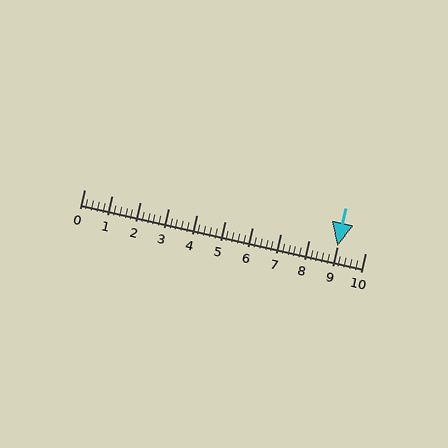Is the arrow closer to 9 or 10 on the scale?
The arrow is closer to 9.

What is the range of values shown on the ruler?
The ruler shows values from 0 to 10.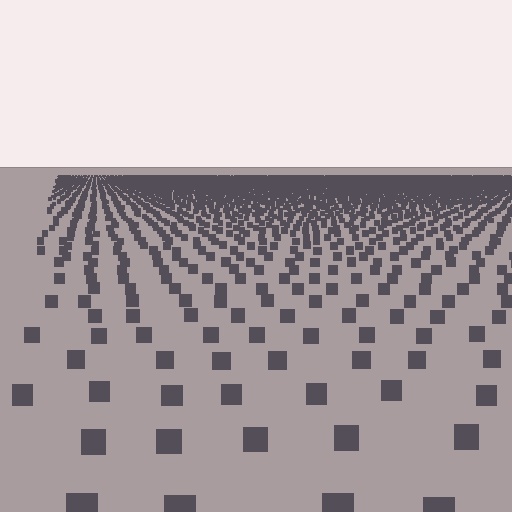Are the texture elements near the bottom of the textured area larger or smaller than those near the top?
Larger. Near the bottom, elements are closer to the viewer and appear at a bigger on-screen size.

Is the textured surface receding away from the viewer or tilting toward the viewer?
The surface is receding away from the viewer. Texture elements get smaller and denser toward the top.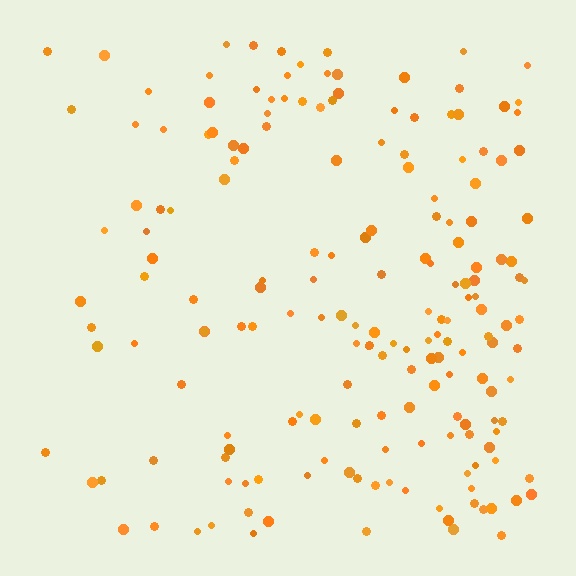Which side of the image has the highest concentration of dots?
The right.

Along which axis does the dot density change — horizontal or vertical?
Horizontal.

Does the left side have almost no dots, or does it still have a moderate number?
Still a moderate number, just noticeably fewer than the right.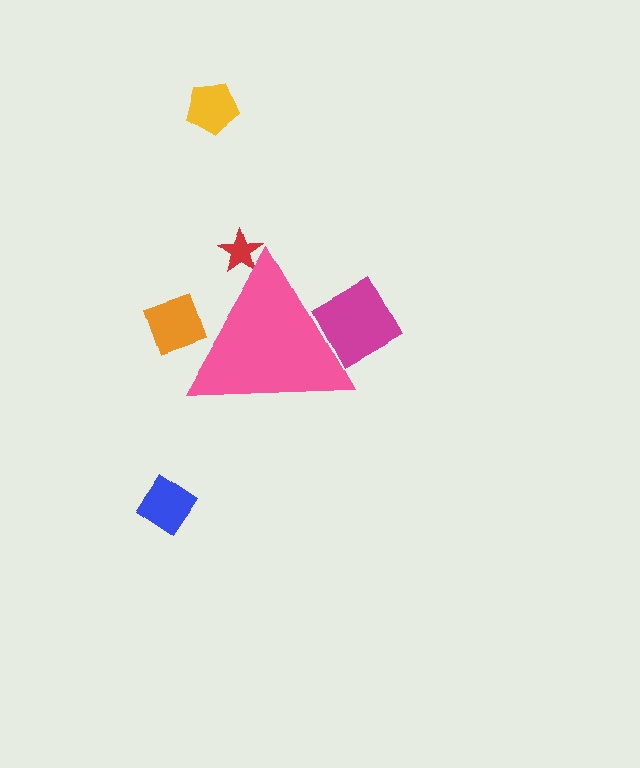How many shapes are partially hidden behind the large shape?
4 shapes are partially hidden.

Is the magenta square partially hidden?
Yes, the magenta square is partially hidden behind the pink triangle.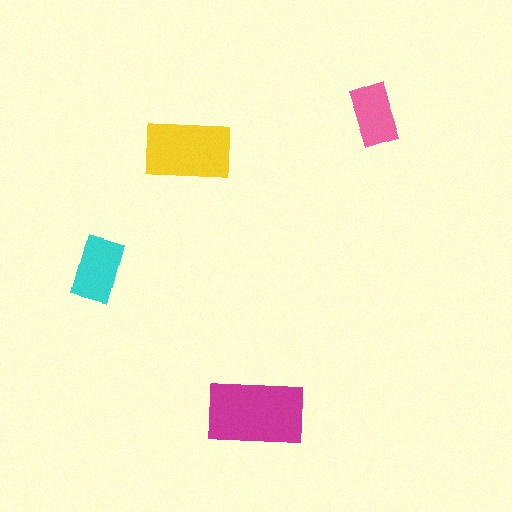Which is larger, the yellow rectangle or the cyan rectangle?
The yellow one.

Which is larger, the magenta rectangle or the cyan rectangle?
The magenta one.